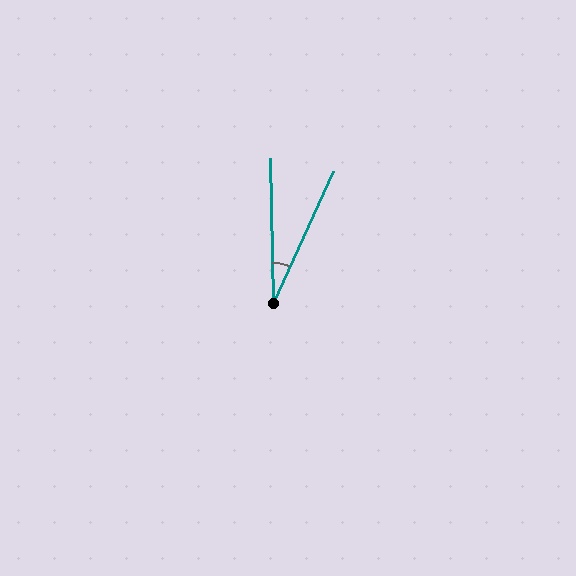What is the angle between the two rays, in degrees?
Approximately 25 degrees.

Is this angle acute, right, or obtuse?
It is acute.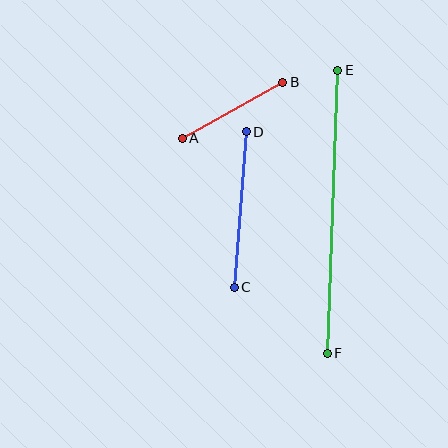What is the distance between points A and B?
The distance is approximately 115 pixels.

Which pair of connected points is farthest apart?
Points E and F are farthest apart.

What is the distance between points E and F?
The distance is approximately 283 pixels.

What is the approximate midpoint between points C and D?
The midpoint is at approximately (240, 210) pixels.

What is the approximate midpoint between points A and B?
The midpoint is at approximately (232, 110) pixels.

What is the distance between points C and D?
The distance is approximately 156 pixels.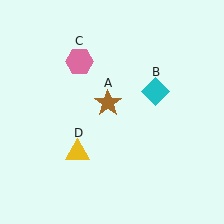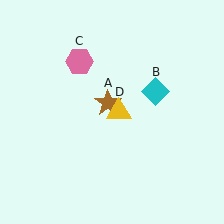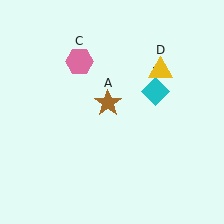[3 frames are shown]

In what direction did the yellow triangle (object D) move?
The yellow triangle (object D) moved up and to the right.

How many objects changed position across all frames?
1 object changed position: yellow triangle (object D).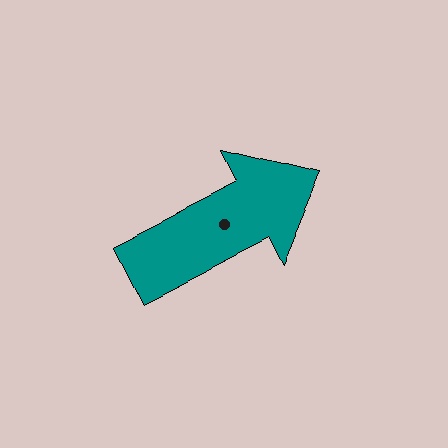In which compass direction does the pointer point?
Northeast.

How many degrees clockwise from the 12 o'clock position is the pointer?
Approximately 63 degrees.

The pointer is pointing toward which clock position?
Roughly 2 o'clock.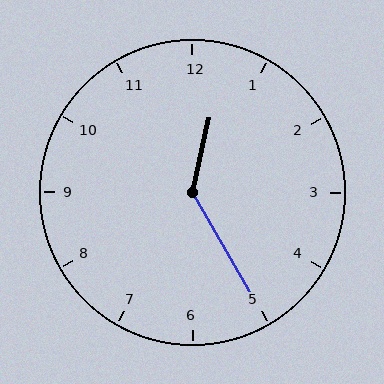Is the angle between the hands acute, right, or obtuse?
It is obtuse.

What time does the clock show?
12:25.